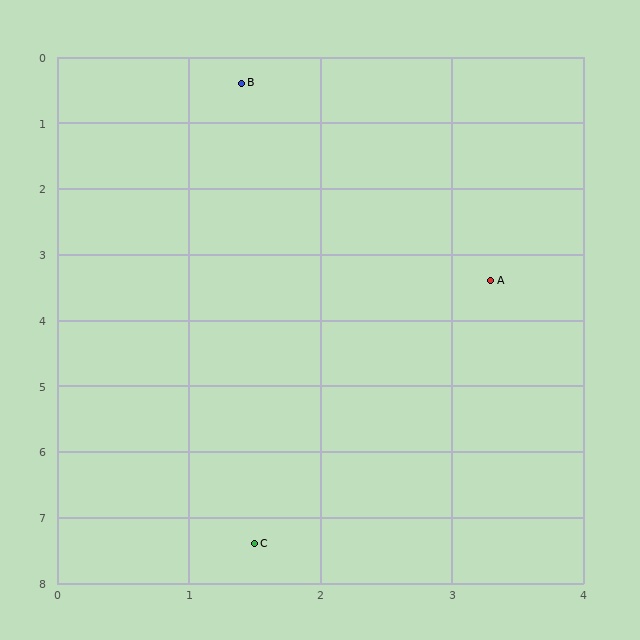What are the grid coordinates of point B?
Point B is at approximately (1.4, 0.4).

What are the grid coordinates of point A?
Point A is at approximately (3.3, 3.4).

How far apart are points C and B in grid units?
Points C and B are about 7.0 grid units apart.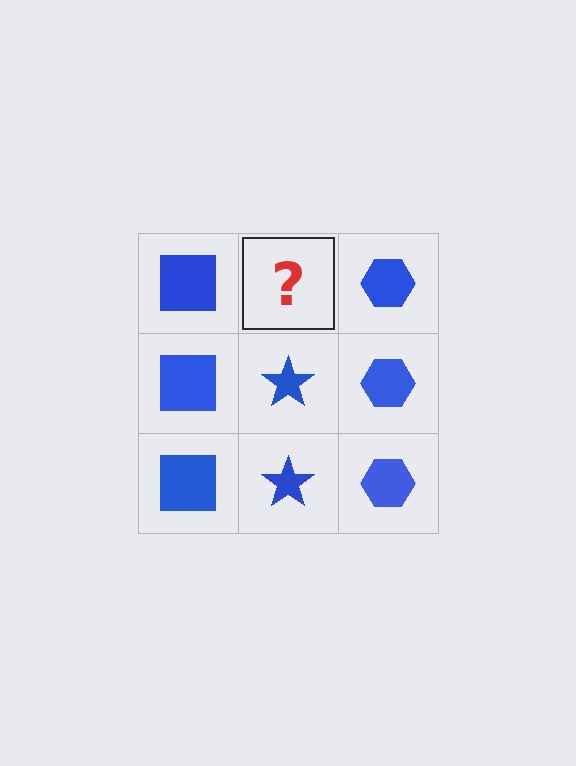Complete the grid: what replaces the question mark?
The question mark should be replaced with a blue star.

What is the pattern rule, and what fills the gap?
The rule is that each column has a consistent shape. The gap should be filled with a blue star.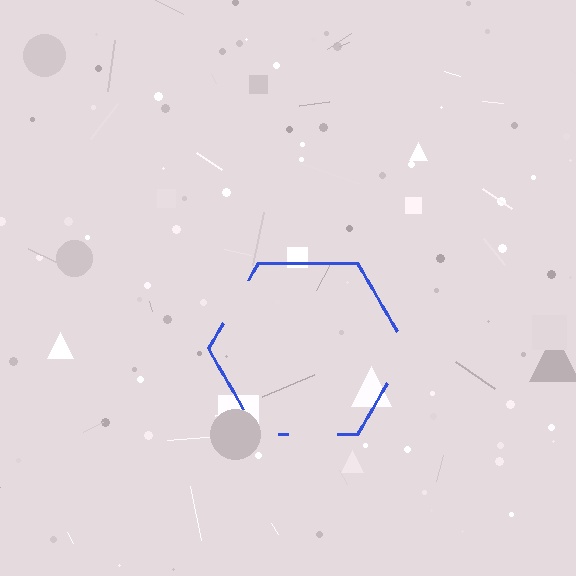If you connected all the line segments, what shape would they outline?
They would outline a hexagon.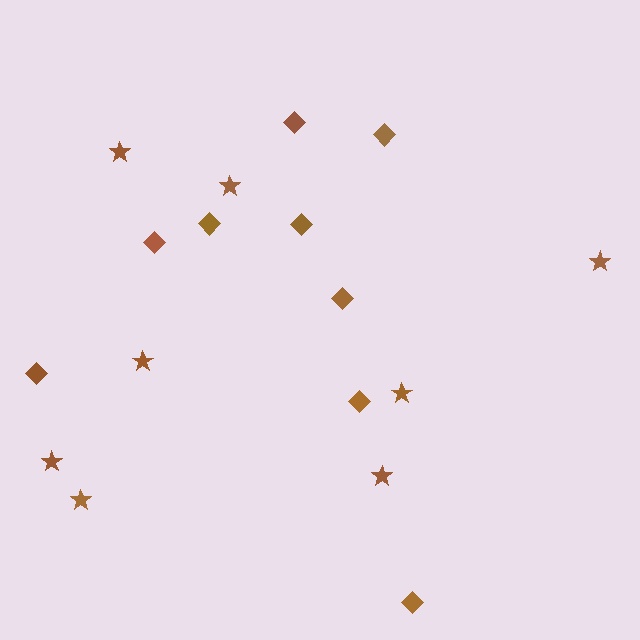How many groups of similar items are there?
There are 2 groups: one group of stars (8) and one group of diamonds (9).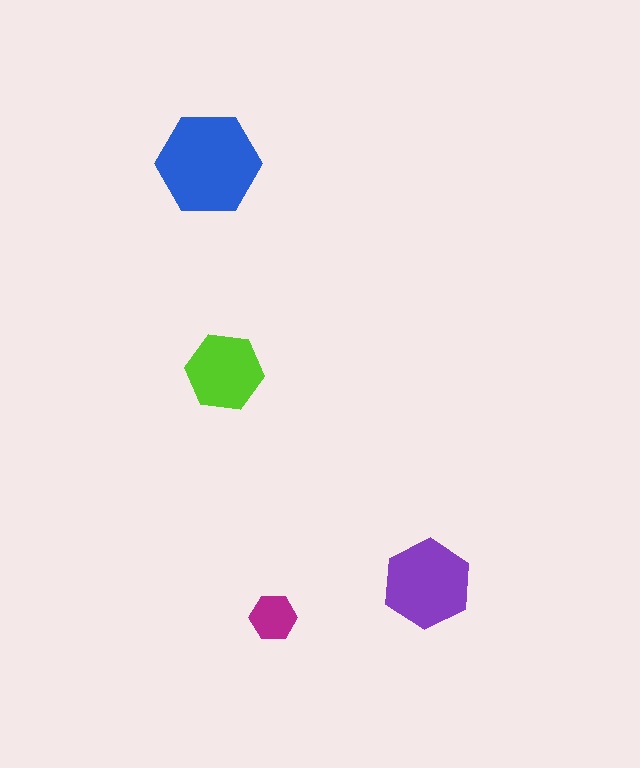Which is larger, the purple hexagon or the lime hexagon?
The purple one.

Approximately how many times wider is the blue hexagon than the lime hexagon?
About 1.5 times wider.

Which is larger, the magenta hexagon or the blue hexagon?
The blue one.